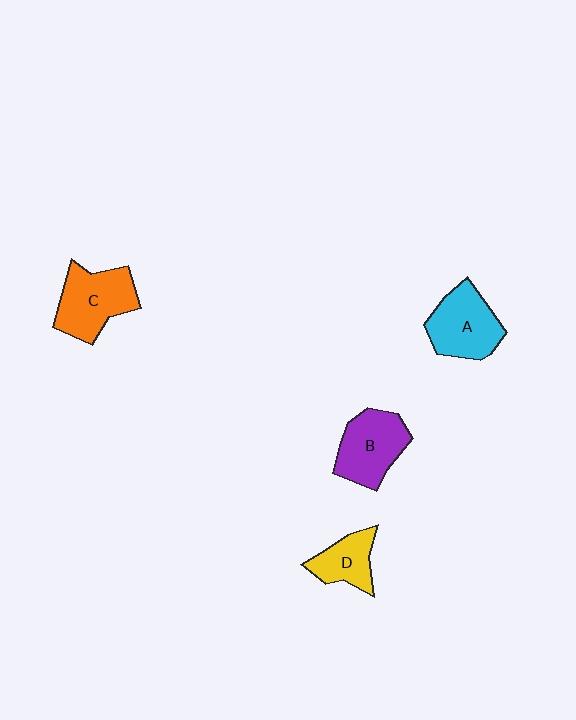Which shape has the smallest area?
Shape D (yellow).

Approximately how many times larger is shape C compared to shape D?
Approximately 1.6 times.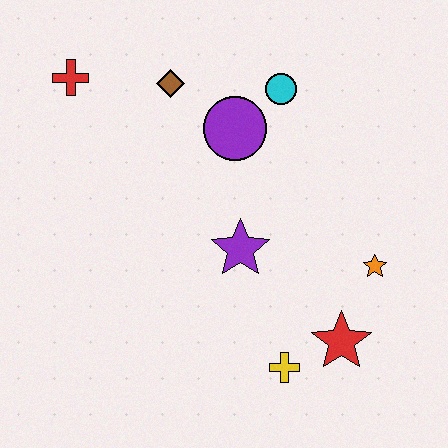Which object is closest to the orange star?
The red star is closest to the orange star.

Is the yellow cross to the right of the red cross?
Yes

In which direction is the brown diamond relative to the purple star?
The brown diamond is above the purple star.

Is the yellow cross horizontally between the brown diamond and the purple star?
No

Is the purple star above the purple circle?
No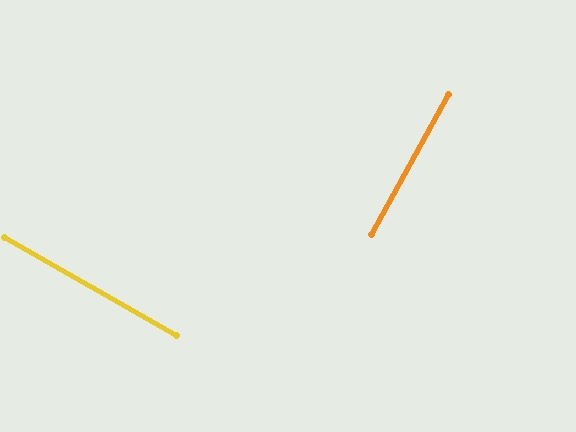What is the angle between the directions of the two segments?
Approximately 89 degrees.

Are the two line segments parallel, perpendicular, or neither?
Perpendicular — they meet at approximately 89°.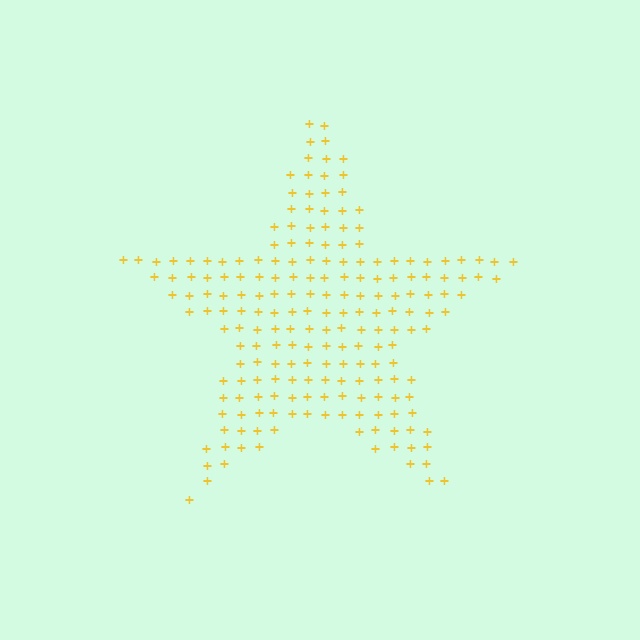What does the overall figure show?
The overall figure shows a star.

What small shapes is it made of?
It is made of small plus signs.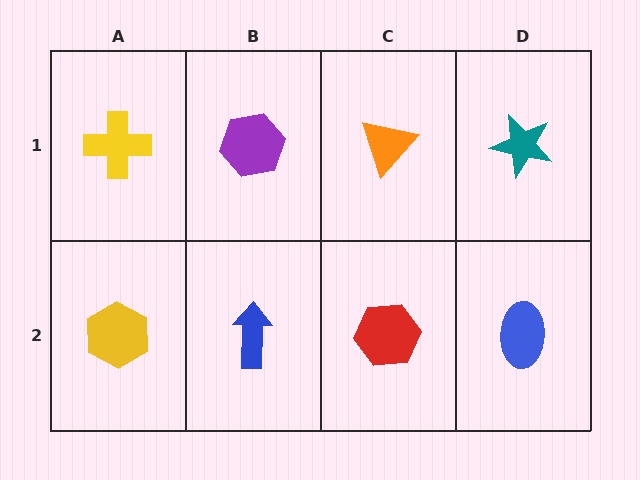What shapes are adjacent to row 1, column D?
A blue ellipse (row 2, column D), an orange triangle (row 1, column C).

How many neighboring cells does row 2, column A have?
2.